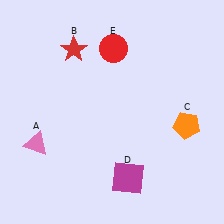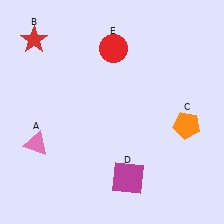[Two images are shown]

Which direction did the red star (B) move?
The red star (B) moved left.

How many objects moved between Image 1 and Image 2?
1 object moved between the two images.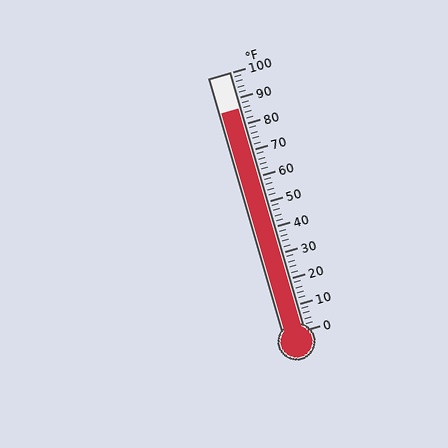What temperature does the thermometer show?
The thermometer shows approximately 86°F.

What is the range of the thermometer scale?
The thermometer scale ranges from 0°F to 100°F.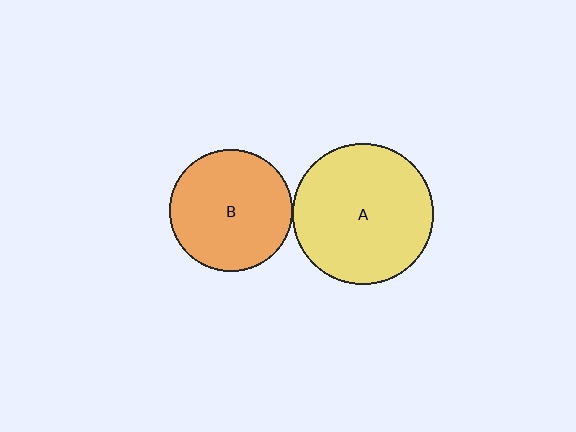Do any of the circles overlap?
No, none of the circles overlap.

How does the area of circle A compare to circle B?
Approximately 1.3 times.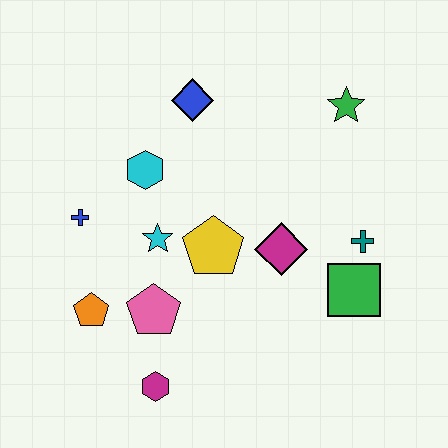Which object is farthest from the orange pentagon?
The green star is farthest from the orange pentagon.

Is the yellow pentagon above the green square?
Yes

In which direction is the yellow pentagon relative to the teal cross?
The yellow pentagon is to the left of the teal cross.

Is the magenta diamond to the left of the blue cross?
No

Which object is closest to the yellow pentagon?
The cyan star is closest to the yellow pentagon.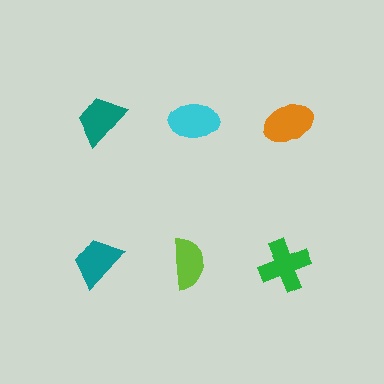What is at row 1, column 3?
An orange ellipse.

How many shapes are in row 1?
3 shapes.